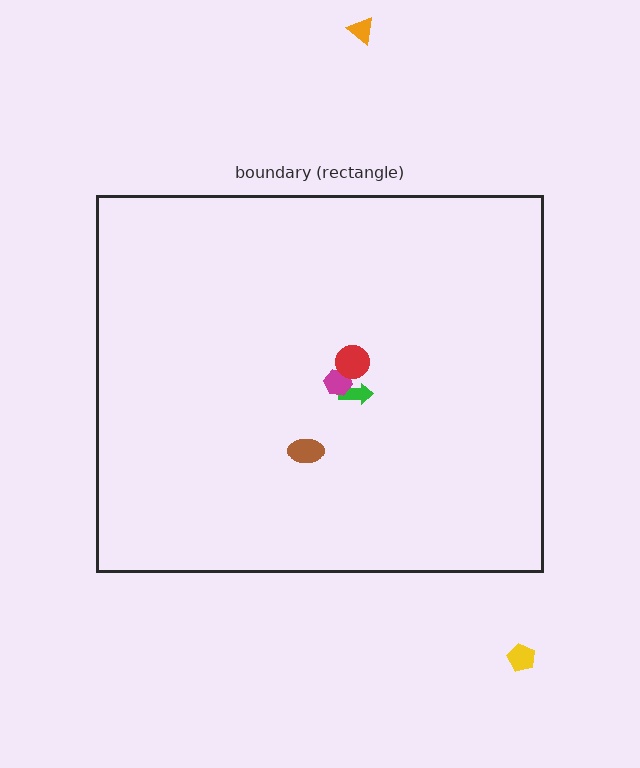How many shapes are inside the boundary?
4 inside, 2 outside.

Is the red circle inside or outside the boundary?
Inside.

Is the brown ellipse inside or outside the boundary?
Inside.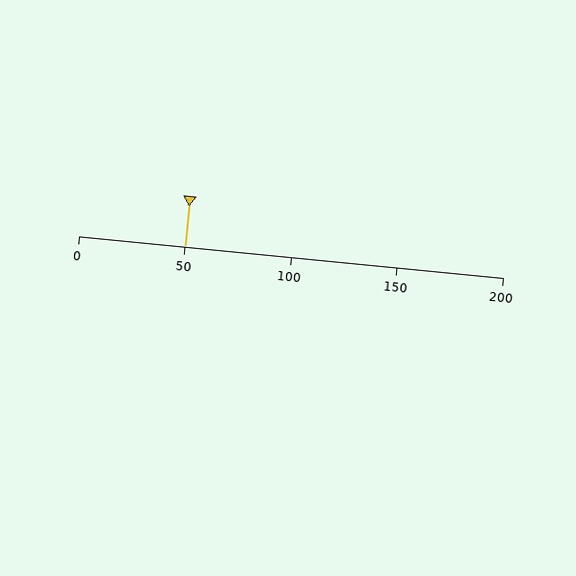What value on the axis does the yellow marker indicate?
The marker indicates approximately 50.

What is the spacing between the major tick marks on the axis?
The major ticks are spaced 50 apart.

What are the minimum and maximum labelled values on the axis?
The axis runs from 0 to 200.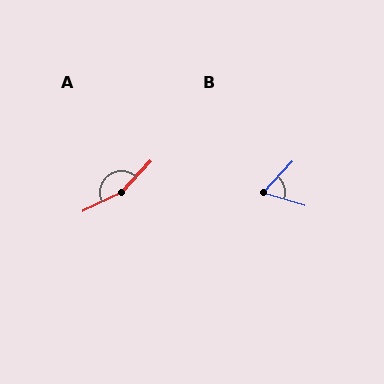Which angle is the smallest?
B, at approximately 64 degrees.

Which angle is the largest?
A, at approximately 159 degrees.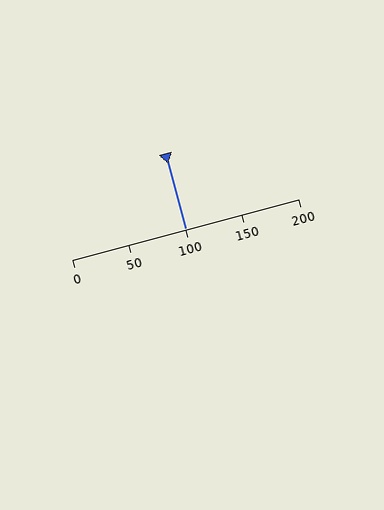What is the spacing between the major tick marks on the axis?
The major ticks are spaced 50 apart.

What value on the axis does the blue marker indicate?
The marker indicates approximately 100.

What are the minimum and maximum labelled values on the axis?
The axis runs from 0 to 200.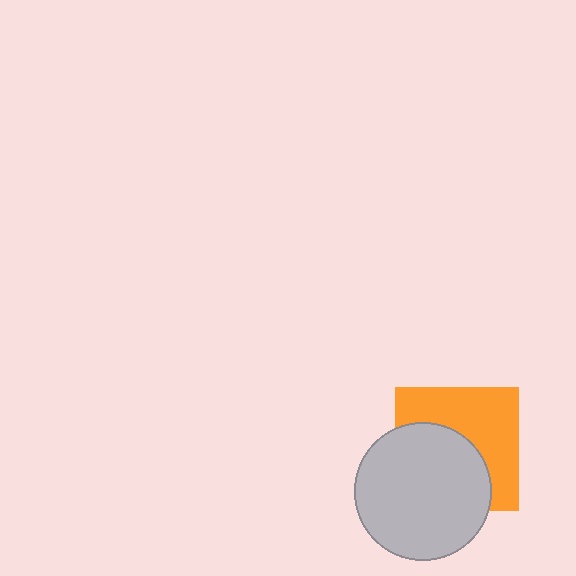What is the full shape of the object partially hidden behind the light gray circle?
The partially hidden object is an orange square.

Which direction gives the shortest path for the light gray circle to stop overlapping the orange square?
Moving toward the lower-left gives the shortest separation.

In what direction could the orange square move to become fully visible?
The orange square could move toward the upper-right. That would shift it out from behind the light gray circle entirely.